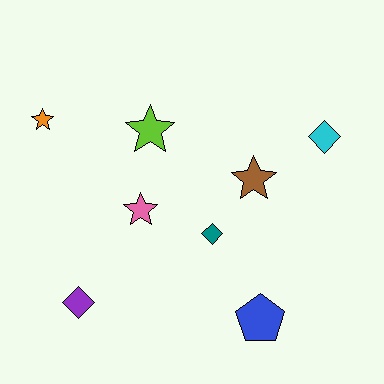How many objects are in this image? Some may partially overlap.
There are 8 objects.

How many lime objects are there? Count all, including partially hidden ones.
There is 1 lime object.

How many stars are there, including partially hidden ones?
There are 4 stars.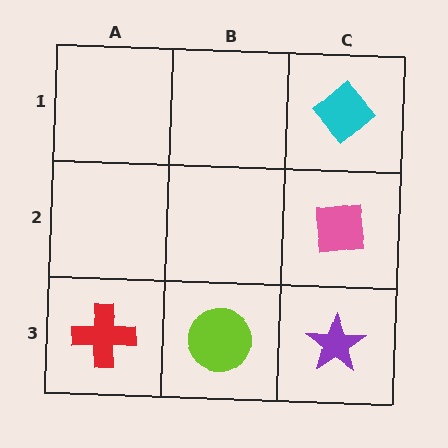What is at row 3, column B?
A lime circle.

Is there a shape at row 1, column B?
No, that cell is empty.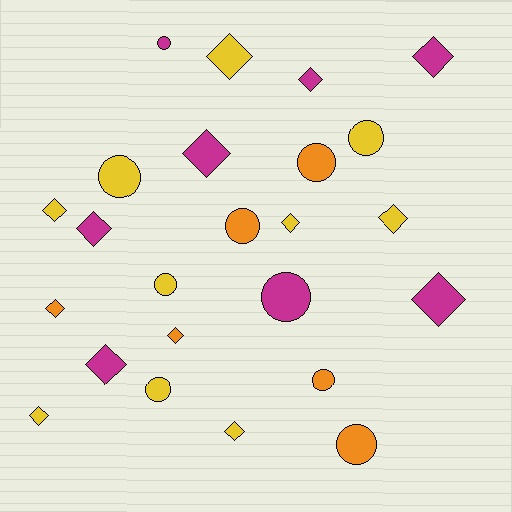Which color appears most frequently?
Yellow, with 10 objects.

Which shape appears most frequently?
Diamond, with 14 objects.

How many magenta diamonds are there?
There are 6 magenta diamonds.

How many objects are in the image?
There are 24 objects.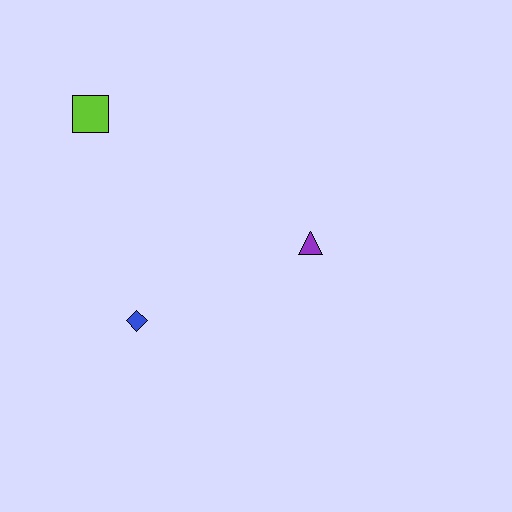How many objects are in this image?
There are 3 objects.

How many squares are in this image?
There is 1 square.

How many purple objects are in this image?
There is 1 purple object.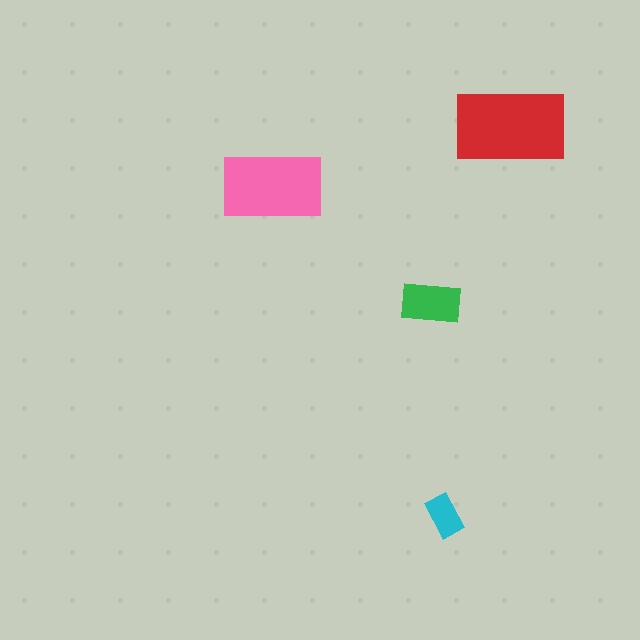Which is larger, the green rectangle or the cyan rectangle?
The green one.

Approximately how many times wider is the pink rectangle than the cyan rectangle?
About 2.5 times wider.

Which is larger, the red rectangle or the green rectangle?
The red one.